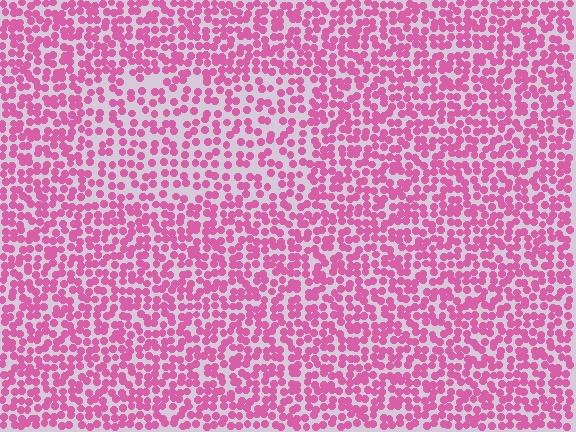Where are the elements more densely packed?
The elements are more densely packed outside the rectangle boundary.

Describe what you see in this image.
The image contains small pink elements arranged at two different densities. A rectangle-shaped region is visible where the elements are less densely packed than the surrounding area.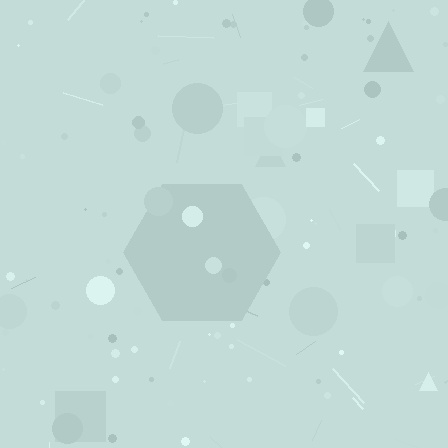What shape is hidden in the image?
A hexagon is hidden in the image.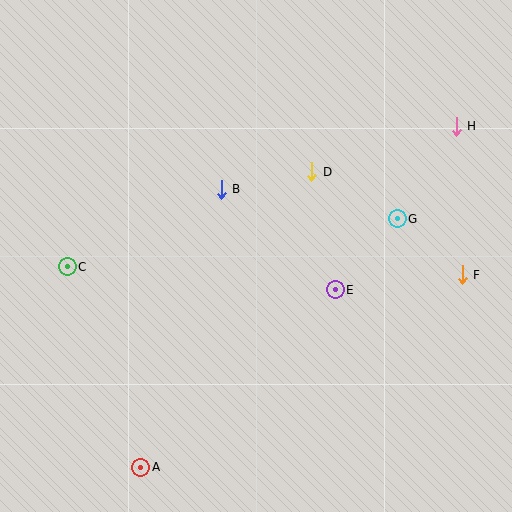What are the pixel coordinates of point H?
Point H is at (456, 126).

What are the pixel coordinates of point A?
Point A is at (141, 467).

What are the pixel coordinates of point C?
Point C is at (67, 267).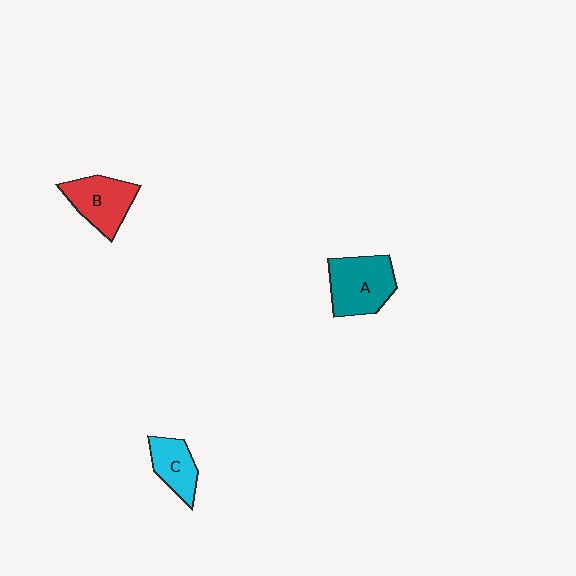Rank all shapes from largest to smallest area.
From largest to smallest: A (teal), B (red), C (cyan).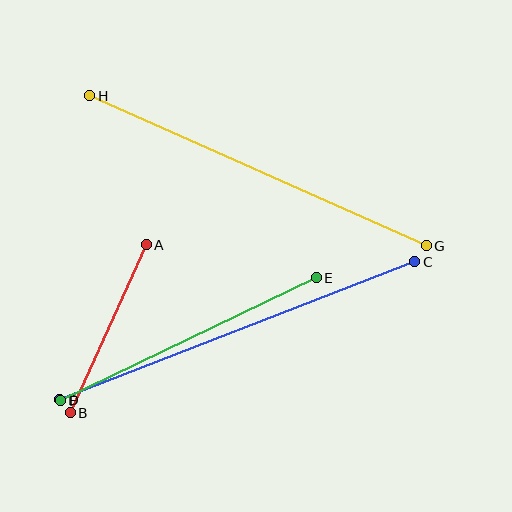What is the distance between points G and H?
The distance is approximately 368 pixels.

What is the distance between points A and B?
The distance is approximately 184 pixels.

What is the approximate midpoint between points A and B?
The midpoint is at approximately (108, 329) pixels.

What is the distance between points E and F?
The distance is approximately 284 pixels.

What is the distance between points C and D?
The distance is approximately 381 pixels.